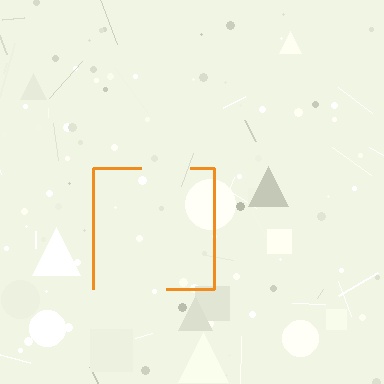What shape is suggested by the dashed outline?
The dashed outline suggests a square.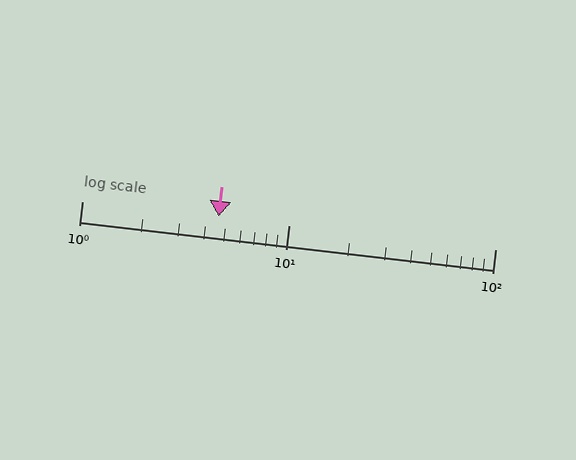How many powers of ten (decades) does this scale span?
The scale spans 2 decades, from 1 to 100.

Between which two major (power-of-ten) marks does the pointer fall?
The pointer is between 1 and 10.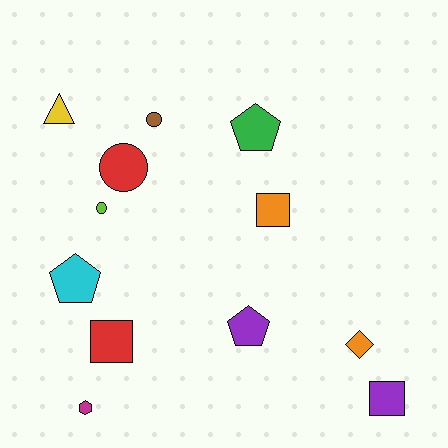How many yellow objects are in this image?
There is 1 yellow object.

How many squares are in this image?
There are 3 squares.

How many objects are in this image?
There are 12 objects.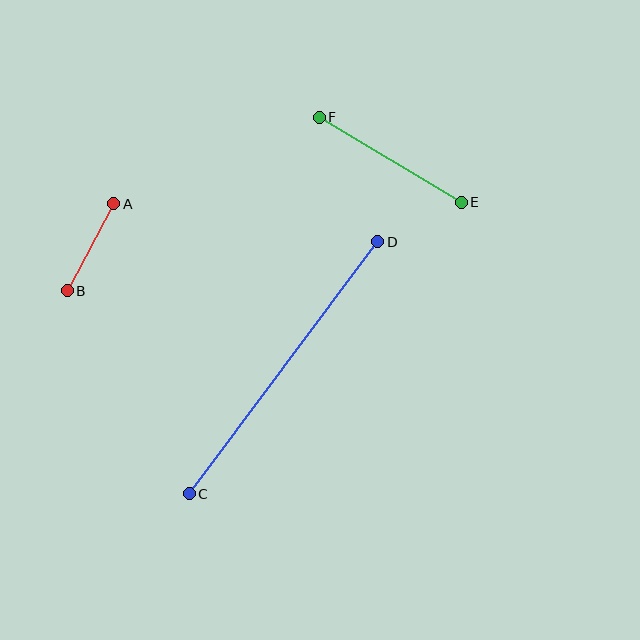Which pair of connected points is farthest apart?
Points C and D are farthest apart.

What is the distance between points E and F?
The distance is approximately 165 pixels.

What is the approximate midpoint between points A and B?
The midpoint is at approximately (90, 247) pixels.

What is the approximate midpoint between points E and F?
The midpoint is at approximately (390, 160) pixels.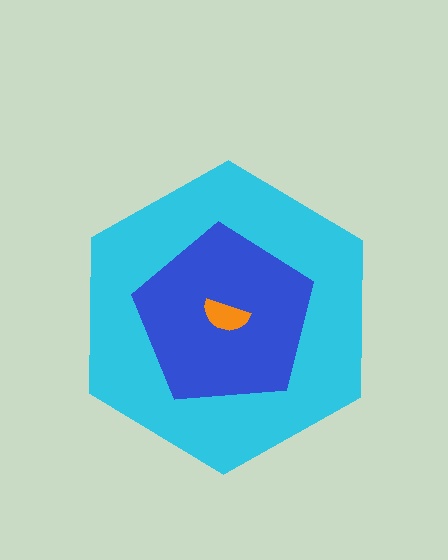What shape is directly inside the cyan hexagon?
The blue pentagon.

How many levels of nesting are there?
3.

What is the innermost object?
The orange semicircle.